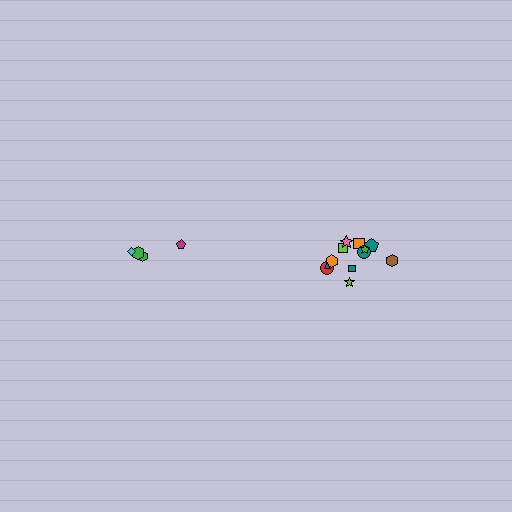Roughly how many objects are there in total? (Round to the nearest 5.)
Roughly 15 objects in total.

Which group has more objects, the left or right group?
The right group.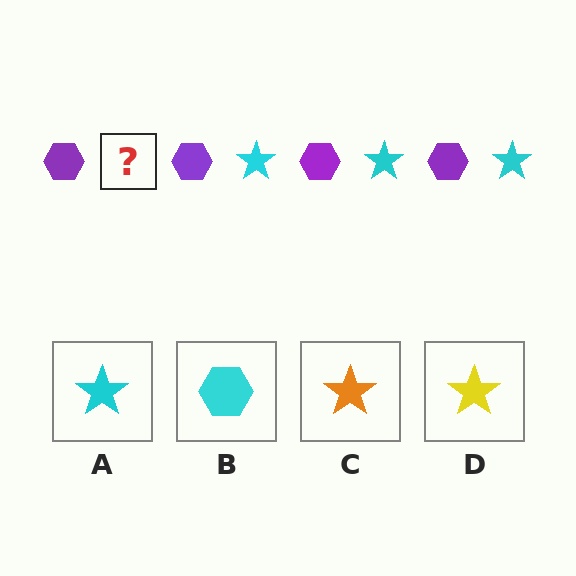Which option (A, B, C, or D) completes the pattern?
A.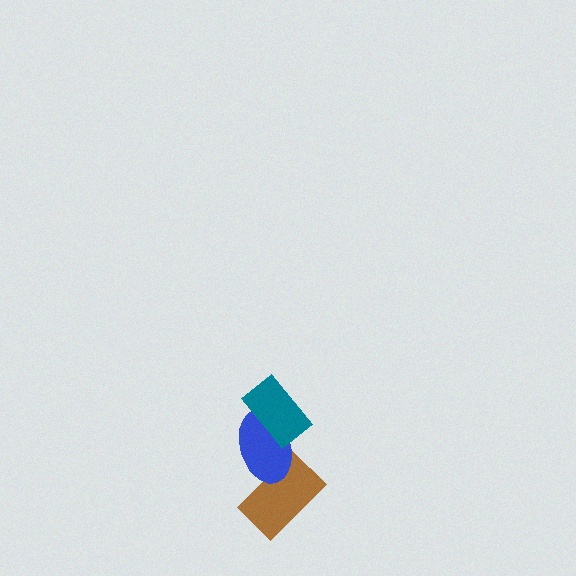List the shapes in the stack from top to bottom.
From top to bottom: the teal rectangle, the blue ellipse, the brown rectangle.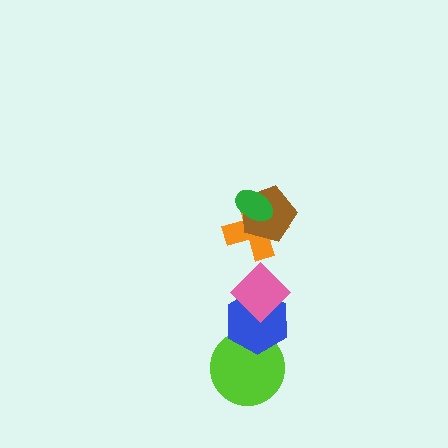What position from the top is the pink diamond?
The pink diamond is 4th from the top.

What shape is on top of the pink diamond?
The orange cross is on top of the pink diamond.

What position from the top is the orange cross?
The orange cross is 3rd from the top.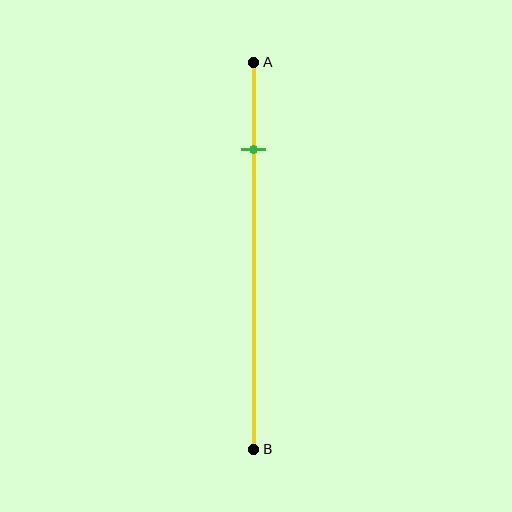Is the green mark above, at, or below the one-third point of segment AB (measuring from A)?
The green mark is above the one-third point of segment AB.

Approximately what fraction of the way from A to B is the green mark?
The green mark is approximately 25% of the way from A to B.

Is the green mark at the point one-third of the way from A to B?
No, the mark is at about 25% from A, not at the 33% one-third point.